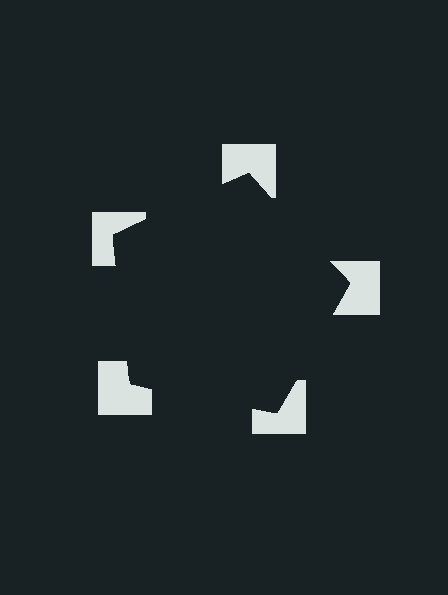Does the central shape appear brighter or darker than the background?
It typically appears slightly darker than the background, even though no actual brightness change is drawn.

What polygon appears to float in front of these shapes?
An illusory pentagon — its edges are inferred from the aligned wedge cuts in the notched squares, not physically drawn.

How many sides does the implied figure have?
5 sides.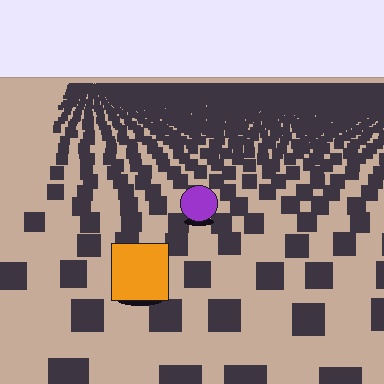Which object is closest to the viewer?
The orange square is closest. The texture marks near it are larger and more spread out.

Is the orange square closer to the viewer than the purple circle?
Yes. The orange square is closer — you can tell from the texture gradient: the ground texture is coarser near it.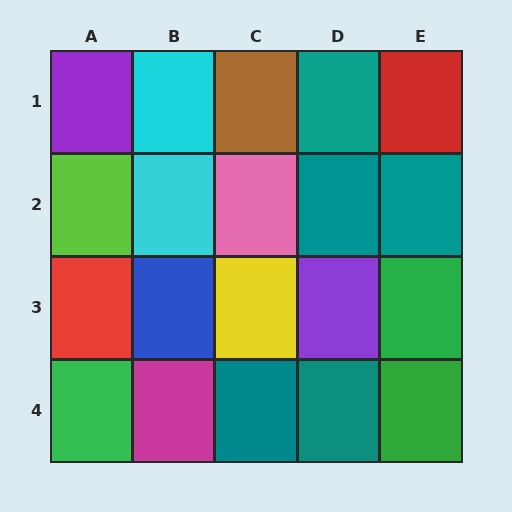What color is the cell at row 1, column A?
Purple.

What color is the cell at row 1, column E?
Red.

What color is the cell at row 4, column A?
Green.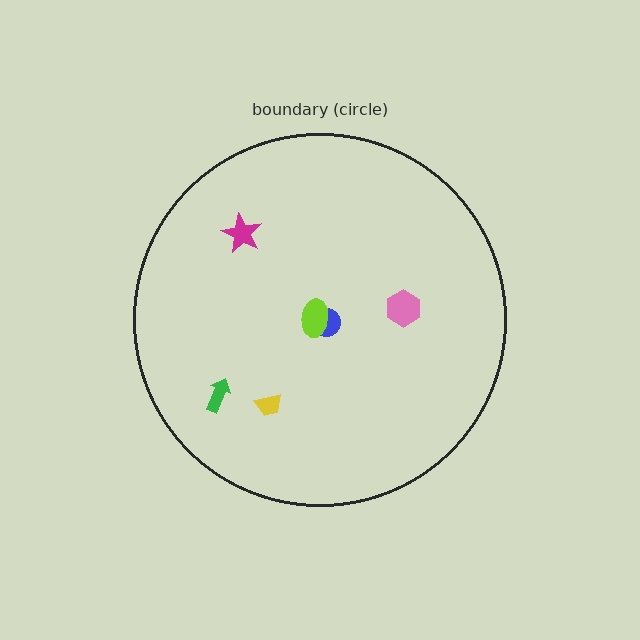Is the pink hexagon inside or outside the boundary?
Inside.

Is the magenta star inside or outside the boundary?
Inside.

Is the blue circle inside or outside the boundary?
Inside.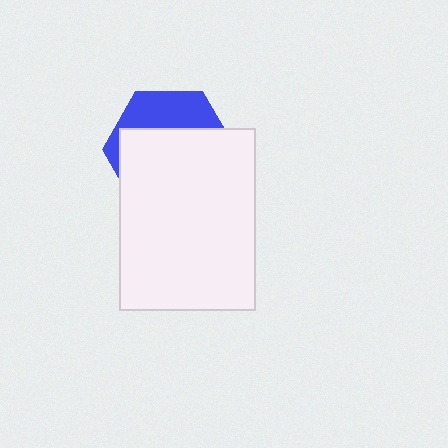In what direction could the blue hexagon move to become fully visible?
The blue hexagon could move up. That would shift it out from behind the white rectangle entirely.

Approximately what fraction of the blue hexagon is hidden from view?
Roughly 69% of the blue hexagon is hidden behind the white rectangle.